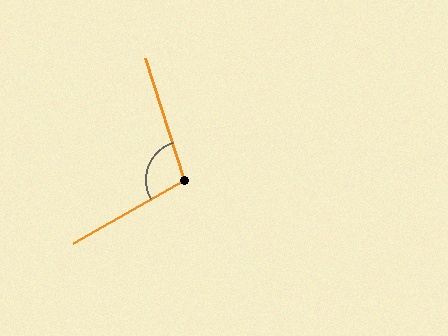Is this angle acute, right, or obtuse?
It is obtuse.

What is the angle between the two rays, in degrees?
Approximately 102 degrees.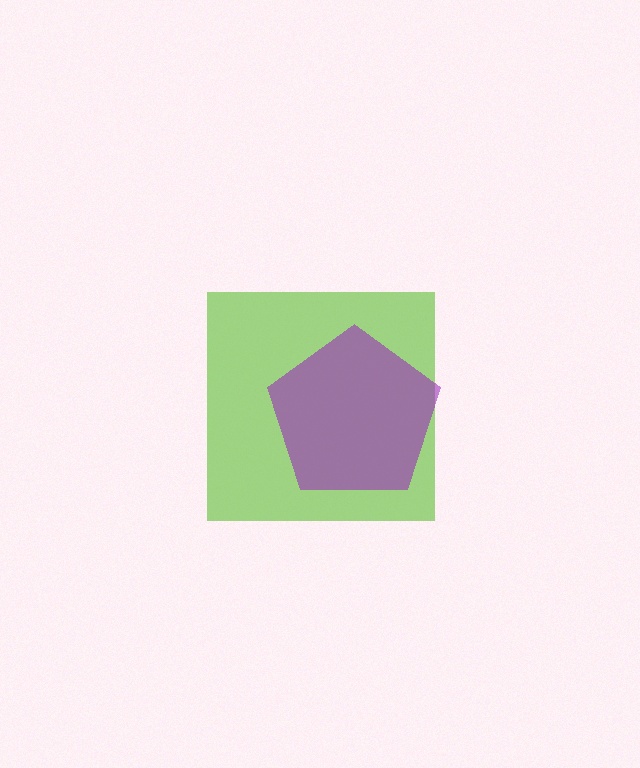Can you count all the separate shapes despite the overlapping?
Yes, there are 2 separate shapes.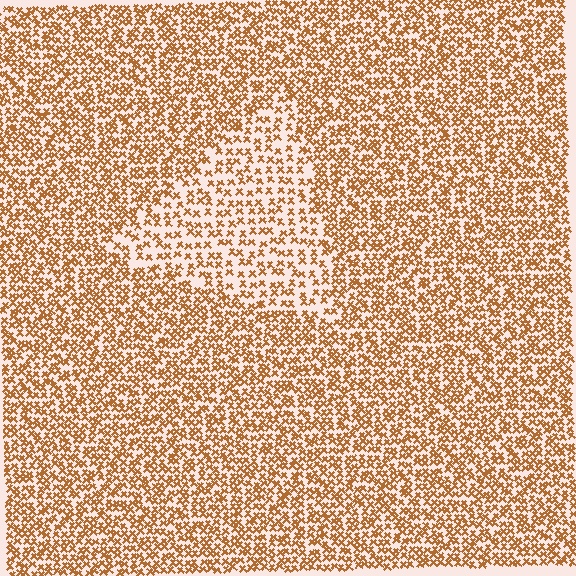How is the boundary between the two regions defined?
The boundary is defined by a change in element density (approximately 1.8x ratio). All elements are the same color, size, and shape.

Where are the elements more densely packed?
The elements are more densely packed outside the triangle boundary.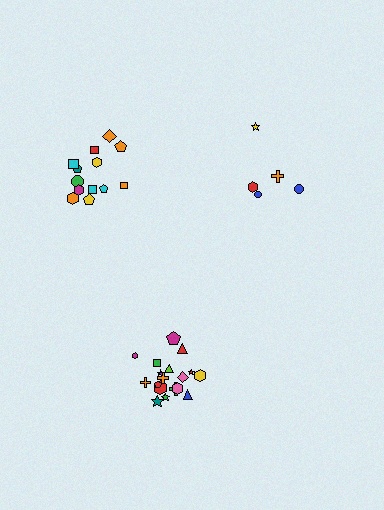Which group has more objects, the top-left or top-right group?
The top-left group.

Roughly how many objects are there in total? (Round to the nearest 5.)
Roughly 40 objects in total.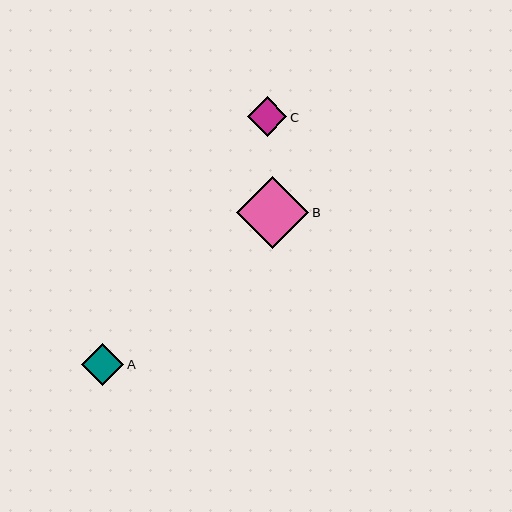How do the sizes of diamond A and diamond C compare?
Diamond A and diamond C are approximately the same size.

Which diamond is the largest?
Diamond B is the largest with a size of approximately 72 pixels.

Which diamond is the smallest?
Diamond C is the smallest with a size of approximately 40 pixels.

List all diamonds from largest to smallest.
From largest to smallest: B, A, C.